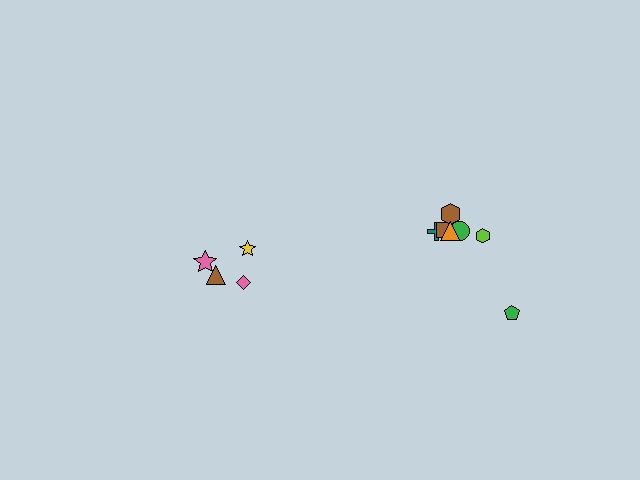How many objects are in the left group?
There are 4 objects.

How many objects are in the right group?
There are 7 objects.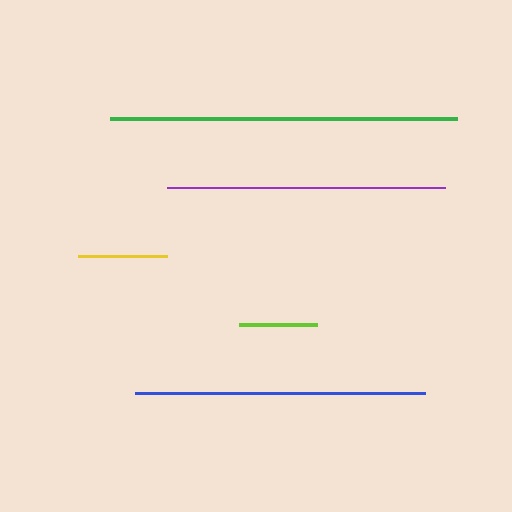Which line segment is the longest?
The green line is the longest at approximately 347 pixels.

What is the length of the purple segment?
The purple segment is approximately 278 pixels long.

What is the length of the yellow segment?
The yellow segment is approximately 89 pixels long.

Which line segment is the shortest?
The lime line is the shortest at approximately 78 pixels.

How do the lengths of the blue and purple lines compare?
The blue and purple lines are approximately the same length.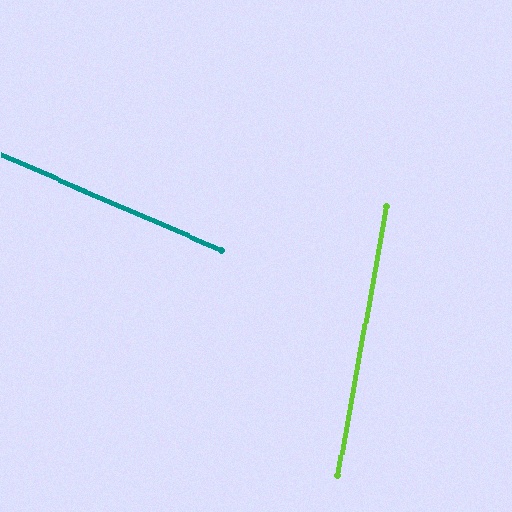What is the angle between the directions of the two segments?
Approximately 77 degrees.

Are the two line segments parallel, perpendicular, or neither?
Neither parallel nor perpendicular — they differ by about 77°.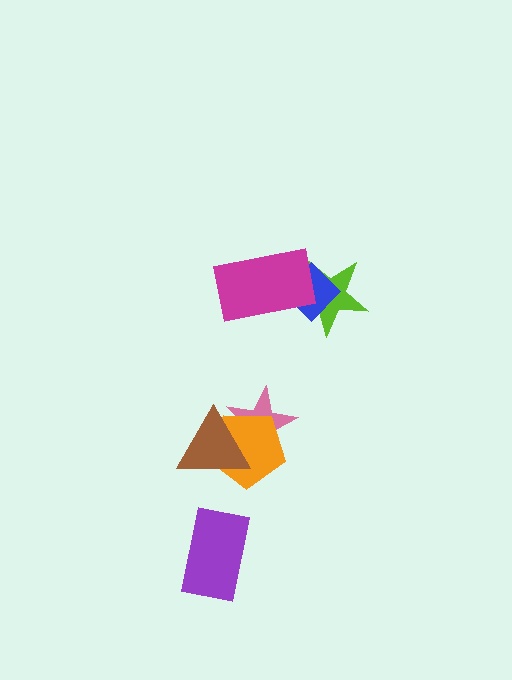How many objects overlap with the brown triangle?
2 objects overlap with the brown triangle.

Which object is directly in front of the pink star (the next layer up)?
The orange pentagon is directly in front of the pink star.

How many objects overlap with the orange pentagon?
2 objects overlap with the orange pentagon.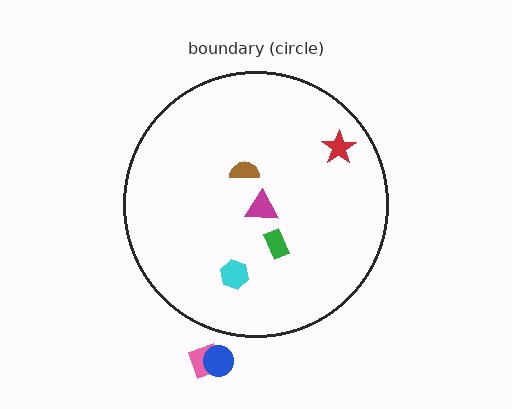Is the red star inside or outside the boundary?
Inside.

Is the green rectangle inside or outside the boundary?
Inside.